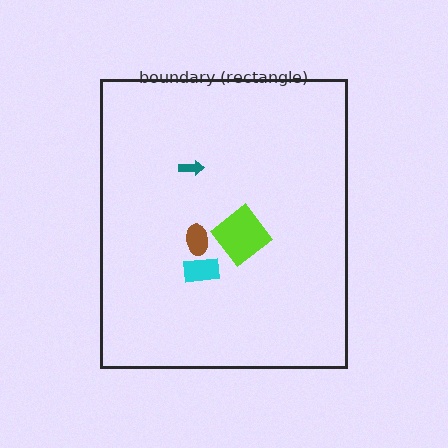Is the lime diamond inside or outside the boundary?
Inside.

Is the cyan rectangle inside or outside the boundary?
Inside.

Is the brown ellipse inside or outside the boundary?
Inside.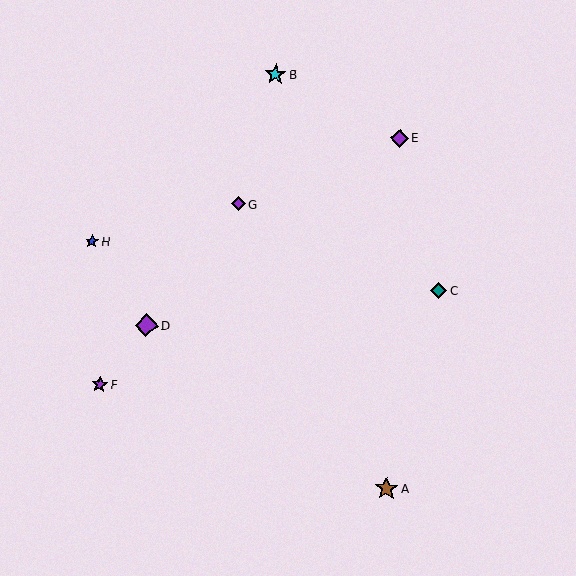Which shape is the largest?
The brown star (labeled A) is the largest.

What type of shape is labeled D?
Shape D is a purple diamond.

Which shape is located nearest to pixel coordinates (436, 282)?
The teal diamond (labeled C) at (439, 291) is nearest to that location.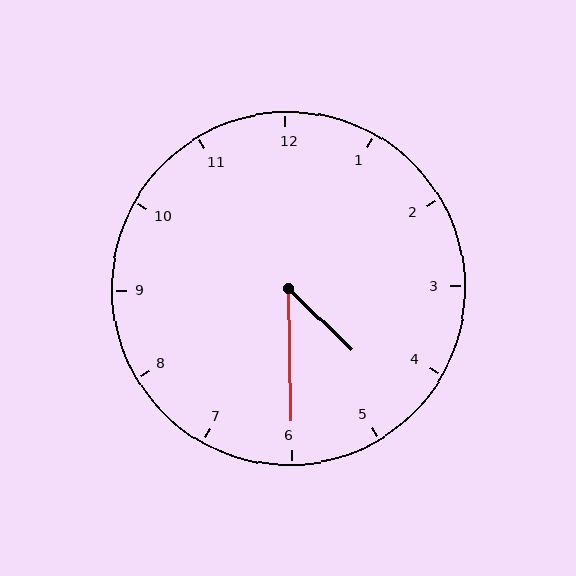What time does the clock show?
4:30.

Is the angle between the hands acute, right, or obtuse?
It is acute.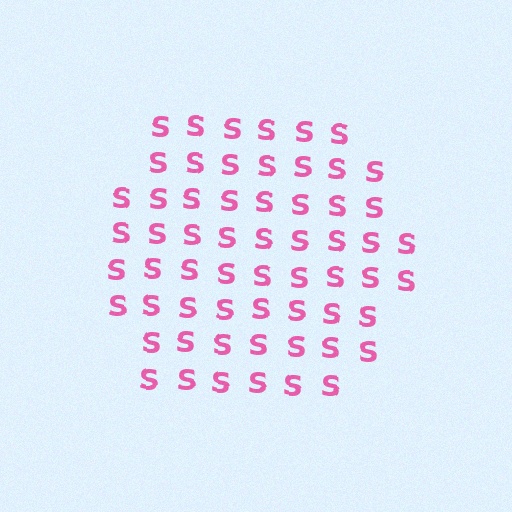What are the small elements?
The small elements are letter S's.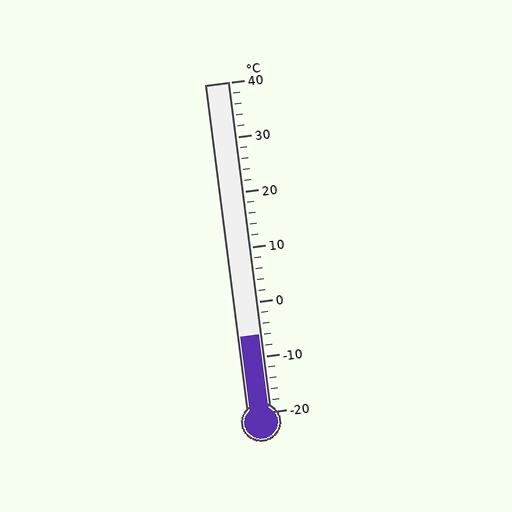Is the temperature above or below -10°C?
The temperature is above -10°C.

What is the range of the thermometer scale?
The thermometer scale ranges from -20°C to 40°C.